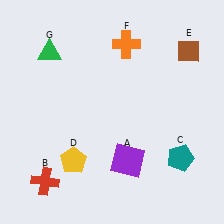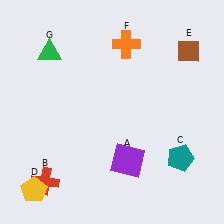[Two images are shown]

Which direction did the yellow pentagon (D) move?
The yellow pentagon (D) moved left.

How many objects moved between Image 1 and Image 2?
1 object moved between the two images.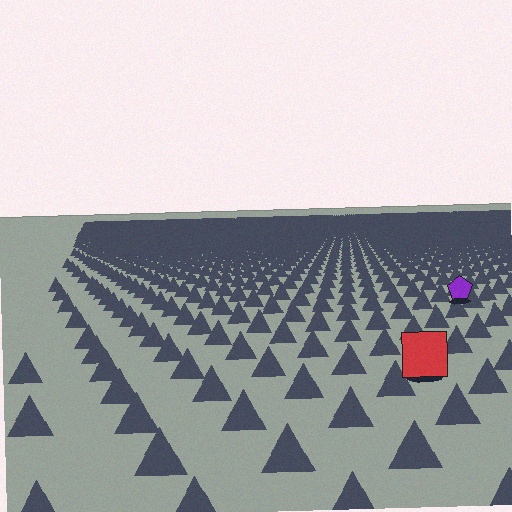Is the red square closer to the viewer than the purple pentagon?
Yes. The red square is closer — you can tell from the texture gradient: the ground texture is coarser near it.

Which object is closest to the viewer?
The red square is closest. The texture marks near it are larger and more spread out.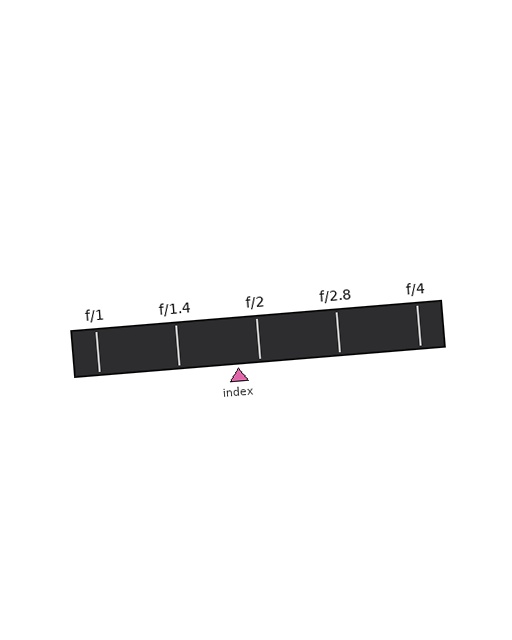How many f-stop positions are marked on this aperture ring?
There are 5 f-stop positions marked.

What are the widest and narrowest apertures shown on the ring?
The widest aperture shown is f/1 and the narrowest is f/4.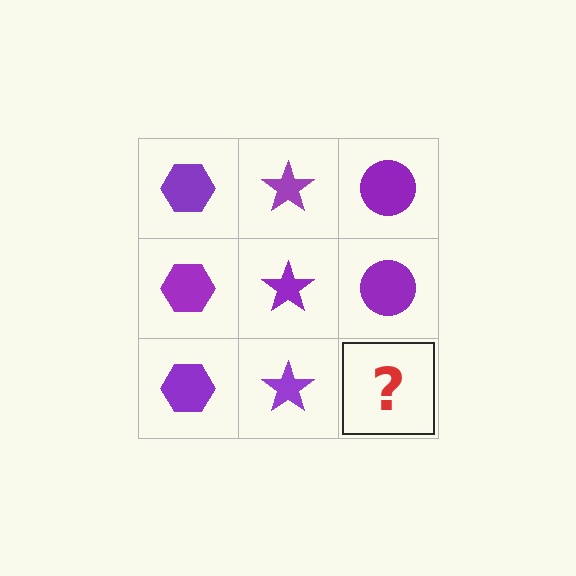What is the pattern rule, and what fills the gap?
The rule is that each column has a consistent shape. The gap should be filled with a purple circle.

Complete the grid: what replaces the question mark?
The question mark should be replaced with a purple circle.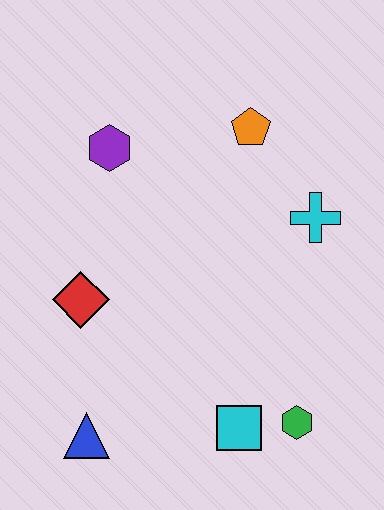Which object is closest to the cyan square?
The green hexagon is closest to the cyan square.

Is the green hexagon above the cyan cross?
No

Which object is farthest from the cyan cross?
The blue triangle is farthest from the cyan cross.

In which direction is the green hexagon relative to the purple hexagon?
The green hexagon is below the purple hexagon.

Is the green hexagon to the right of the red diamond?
Yes